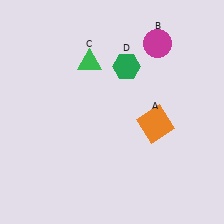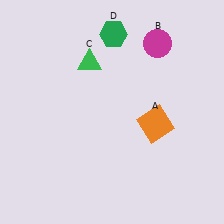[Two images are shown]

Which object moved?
The green hexagon (D) moved up.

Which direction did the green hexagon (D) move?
The green hexagon (D) moved up.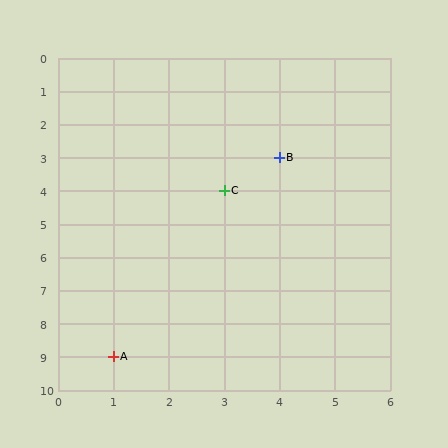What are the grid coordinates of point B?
Point B is at grid coordinates (4, 3).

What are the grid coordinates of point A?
Point A is at grid coordinates (1, 9).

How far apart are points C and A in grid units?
Points C and A are 2 columns and 5 rows apart (about 5.4 grid units diagonally).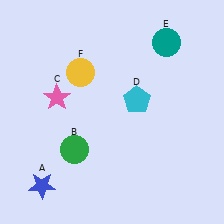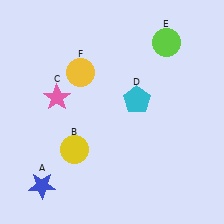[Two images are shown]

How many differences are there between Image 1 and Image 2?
There are 2 differences between the two images.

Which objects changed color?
B changed from green to yellow. E changed from teal to lime.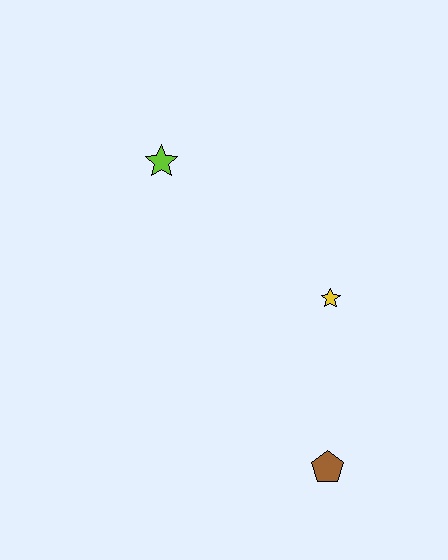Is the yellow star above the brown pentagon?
Yes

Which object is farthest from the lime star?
The brown pentagon is farthest from the lime star.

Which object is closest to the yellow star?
The brown pentagon is closest to the yellow star.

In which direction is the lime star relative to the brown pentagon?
The lime star is above the brown pentagon.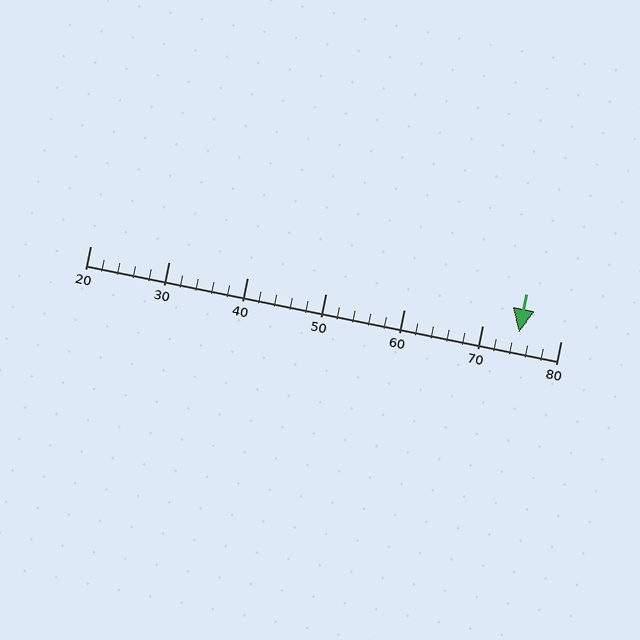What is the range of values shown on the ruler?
The ruler shows values from 20 to 80.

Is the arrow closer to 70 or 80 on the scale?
The arrow is closer to 70.